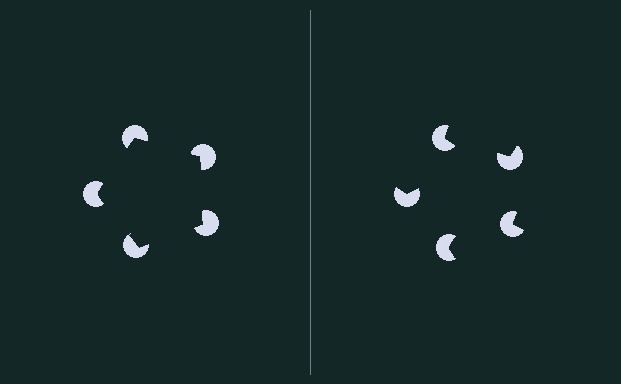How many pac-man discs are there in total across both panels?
10 — 5 on each side.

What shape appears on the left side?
An illusory pentagon.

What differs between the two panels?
The pac-man discs are positioned identically on both sides; only the wedge orientations differ. On the left they align to a pentagon; on the right they are misaligned.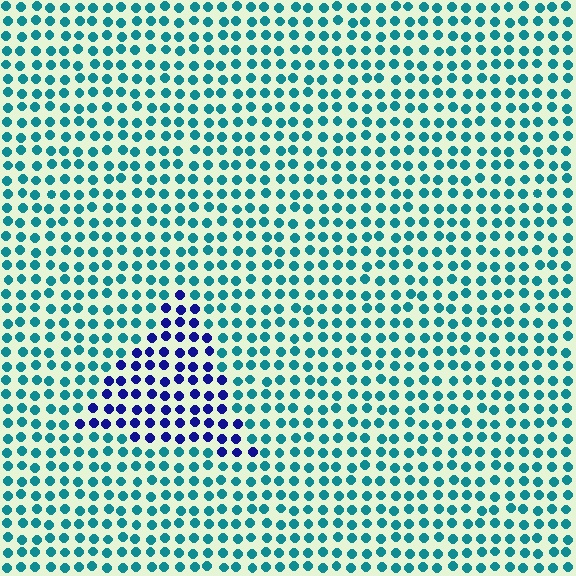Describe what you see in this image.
The image is filled with small teal elements in a uniform arrangement. A triangle-shaped region is visible where the elements are tinted to a slightly different hue, forming a subtle color boundary.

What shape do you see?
I see a triangle.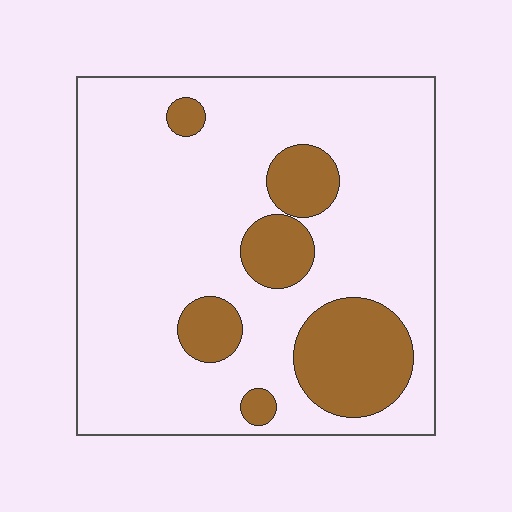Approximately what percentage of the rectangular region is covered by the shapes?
Approximately 20%.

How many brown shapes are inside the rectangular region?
6.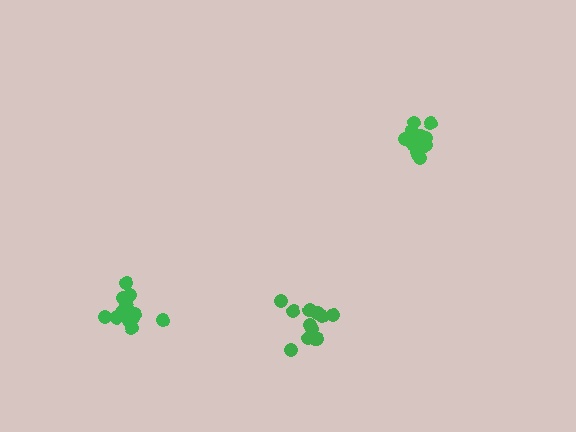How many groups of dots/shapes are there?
There are 3 groups.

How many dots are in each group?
Group 1: 12 dots, Group 2: 16 dots, Group 3: 15 dots (43 total).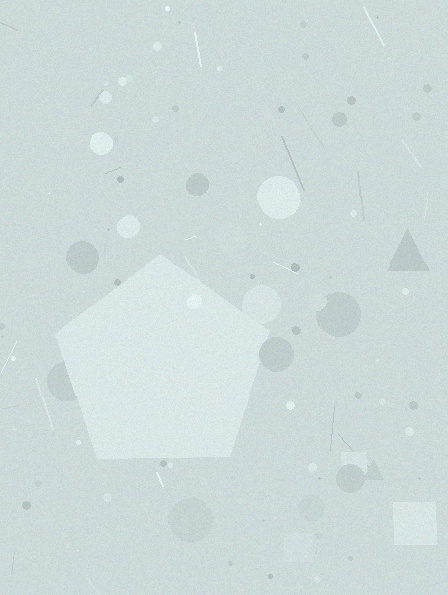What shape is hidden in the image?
A pentagon is hidden in the image.